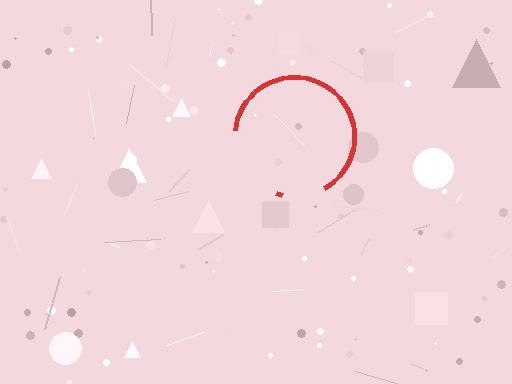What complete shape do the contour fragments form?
The contour fragments form a circle.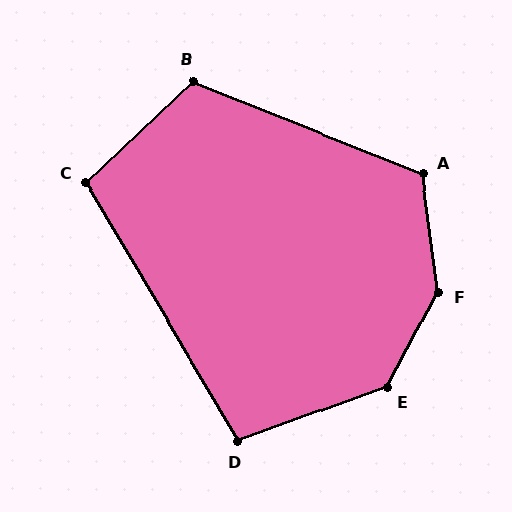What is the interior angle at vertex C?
Approximately 103 degrees (obtuse).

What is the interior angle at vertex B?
Approximately 115 degrees (obtuse).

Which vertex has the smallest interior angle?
D, at approximately 101 degrees.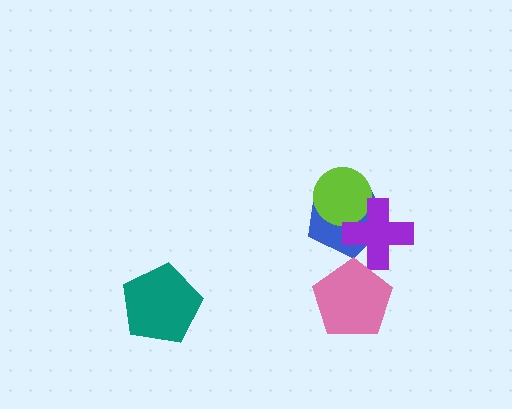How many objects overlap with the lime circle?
2 objects overlap with the lime circle.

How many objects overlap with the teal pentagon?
0 objects overlap with the teal pentagon.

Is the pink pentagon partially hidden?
No, no other shape covers it.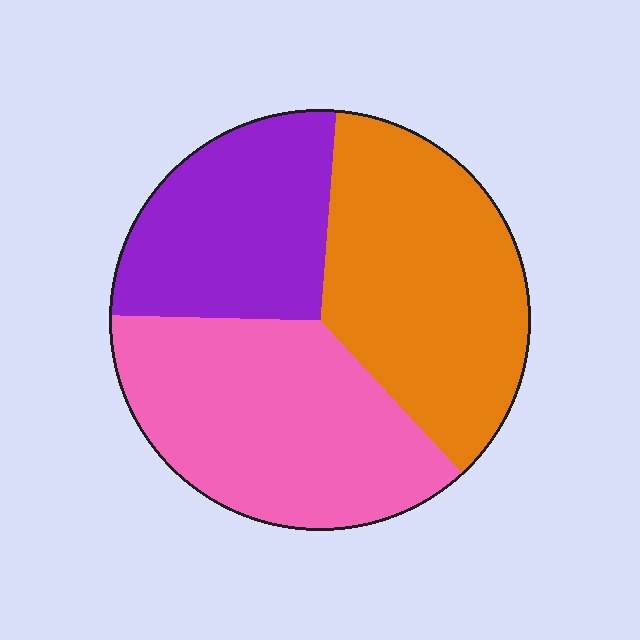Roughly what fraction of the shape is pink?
Pink covers around 35% of the shape.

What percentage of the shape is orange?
Orange covers about 35% of the shape.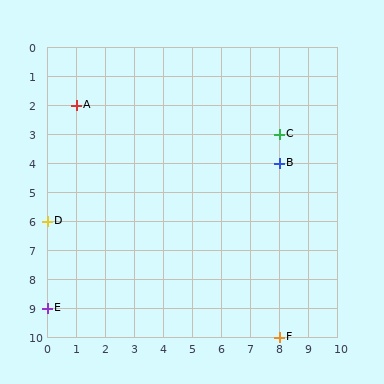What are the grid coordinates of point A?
Point A is at grid coordinates (1, 2).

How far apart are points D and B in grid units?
Points D and B are 8 columns and 2 rows apart (about 8.2 grid units diagonally).